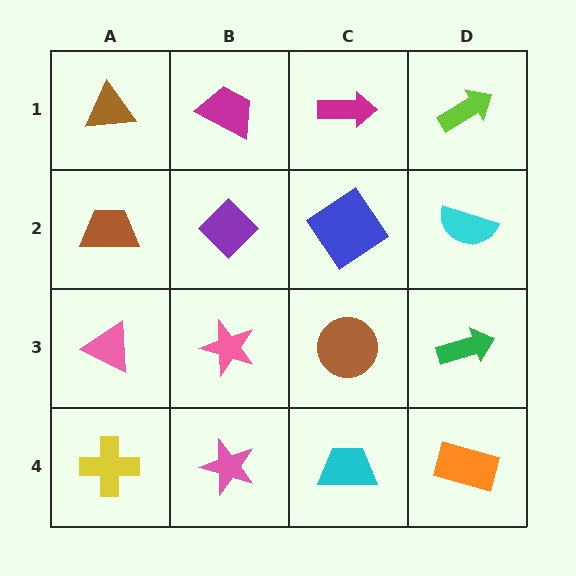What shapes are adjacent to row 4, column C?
A brown circle (row 3, column C), a pink star (row 4, column B), an orange rectangle (row 4, column D).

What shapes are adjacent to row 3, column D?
A cyan semicircle (row 2, column D), an orange rectangle (row 4, column D), a brown circle (row 3, column C).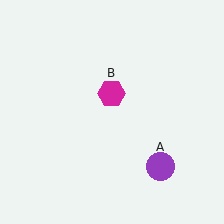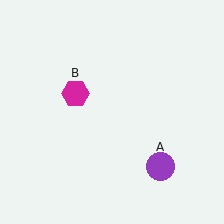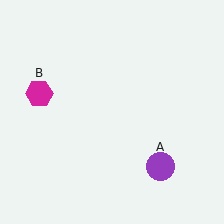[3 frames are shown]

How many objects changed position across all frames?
1 object changed position: magenta hexagon (object B).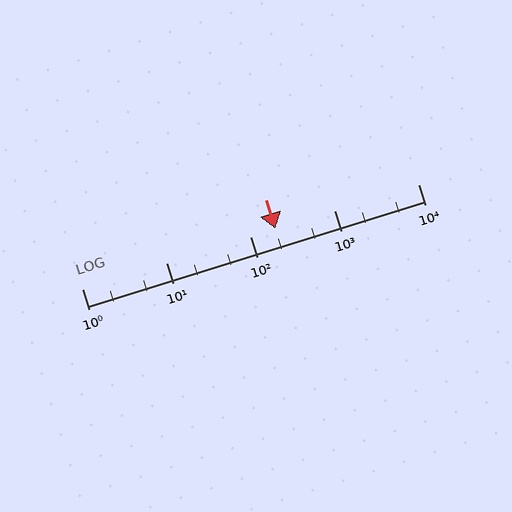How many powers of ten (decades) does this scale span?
The scale spans 4 decades, from 1 to 10000.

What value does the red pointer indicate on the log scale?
The pointer indicates approximately 200.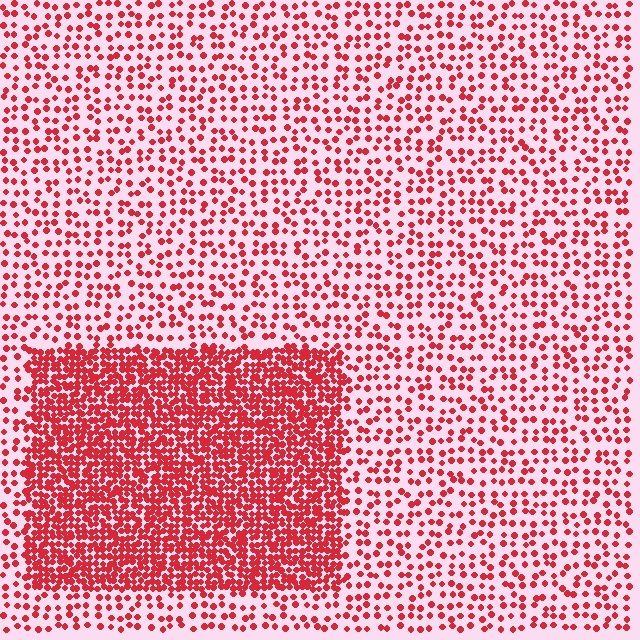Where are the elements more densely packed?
The elements are more densely packed inside the rectangle boundary.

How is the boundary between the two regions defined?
The boundary is defined by a change in element density (approximately 2.8x ratio). All elements are the same color, size, and shape.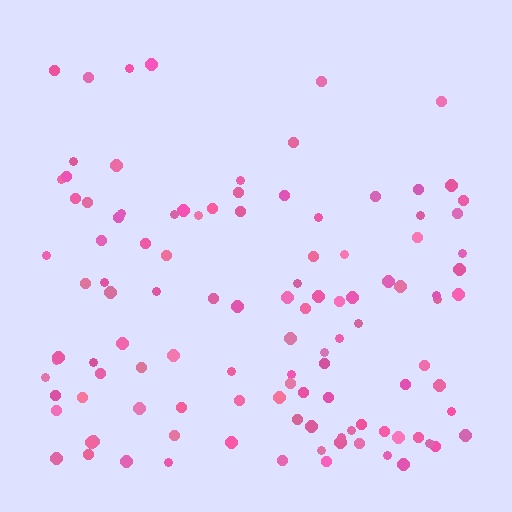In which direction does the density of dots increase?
From top to bottom, with the bottom side densest.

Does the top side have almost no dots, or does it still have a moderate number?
Still a moderate number, just noticeably fewer than the bottom.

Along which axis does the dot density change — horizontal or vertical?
Vertical.